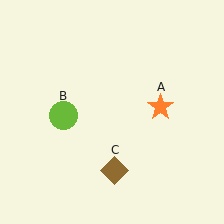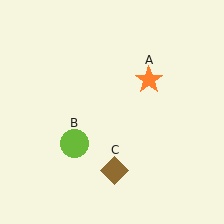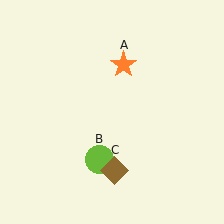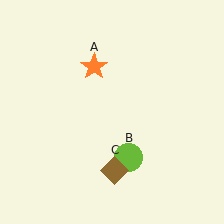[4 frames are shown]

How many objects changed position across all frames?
2 objects changed position: orange star (object A), lime circle (object B).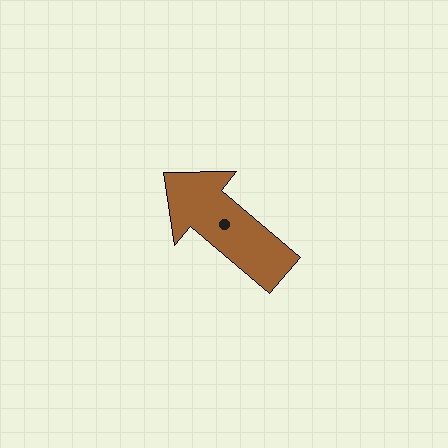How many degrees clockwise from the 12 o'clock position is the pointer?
Approximately 310 degrees.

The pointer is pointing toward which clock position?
Roughly 10 o'clock.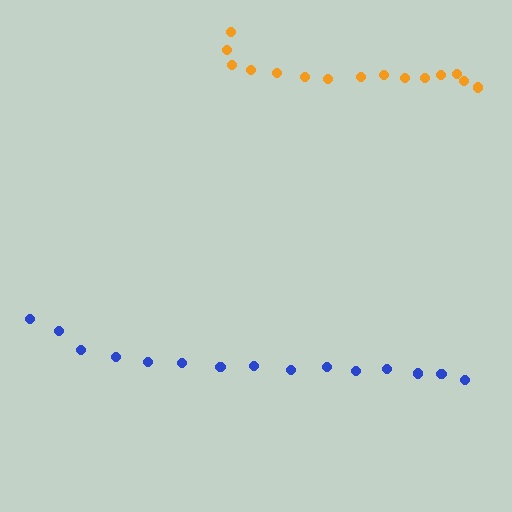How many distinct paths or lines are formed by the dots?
There are 2 distinct paths.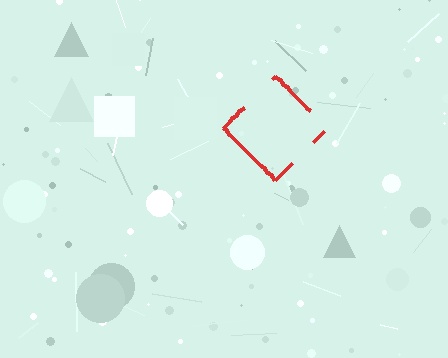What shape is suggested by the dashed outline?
The dashed outline suggests a diamond.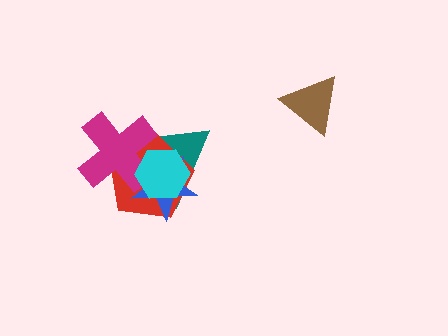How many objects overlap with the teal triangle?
4 objects overlap with the teal triangle.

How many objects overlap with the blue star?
4 objects overlap with the blue star.